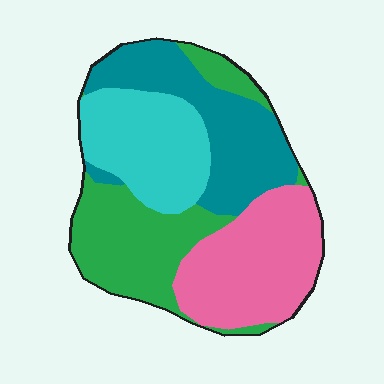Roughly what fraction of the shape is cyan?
Cyan covers around 20% of the shape.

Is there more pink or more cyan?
Pink.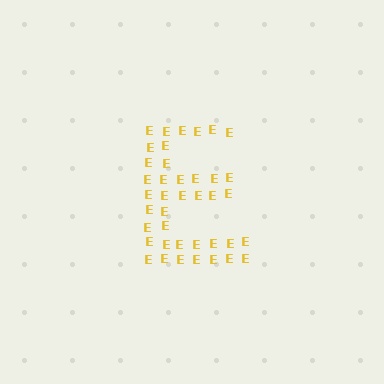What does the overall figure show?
The overall figure shows the letter E.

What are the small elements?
The small elements are letter E's.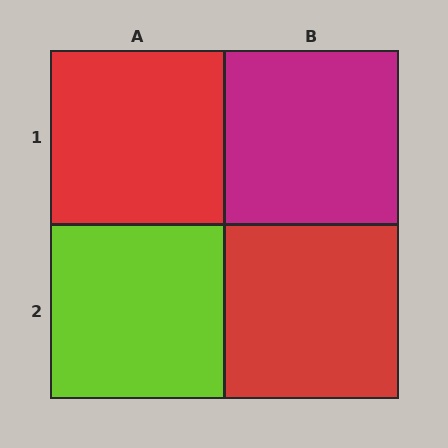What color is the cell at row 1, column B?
Magenta.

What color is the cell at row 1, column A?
Red.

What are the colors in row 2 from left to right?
Lime, red.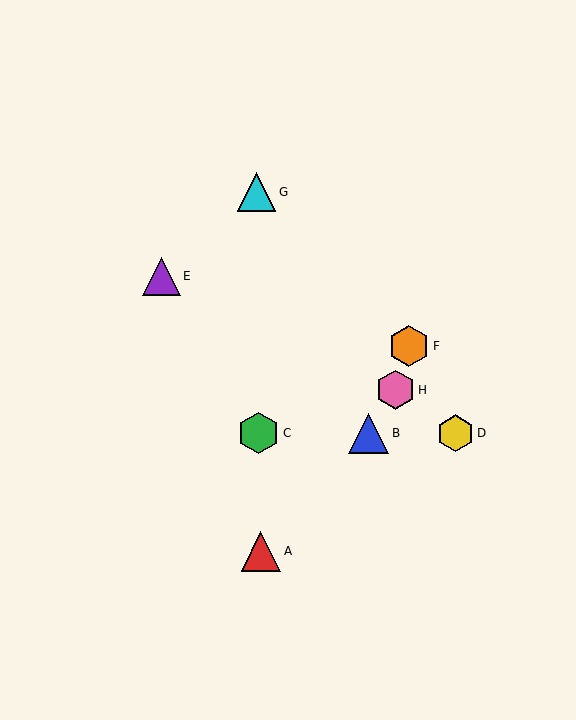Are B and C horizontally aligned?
Yes, both are at y≈433.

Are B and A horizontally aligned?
No, B is at y≈433 and A is at y≈551.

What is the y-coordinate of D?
Object D is at y≈433.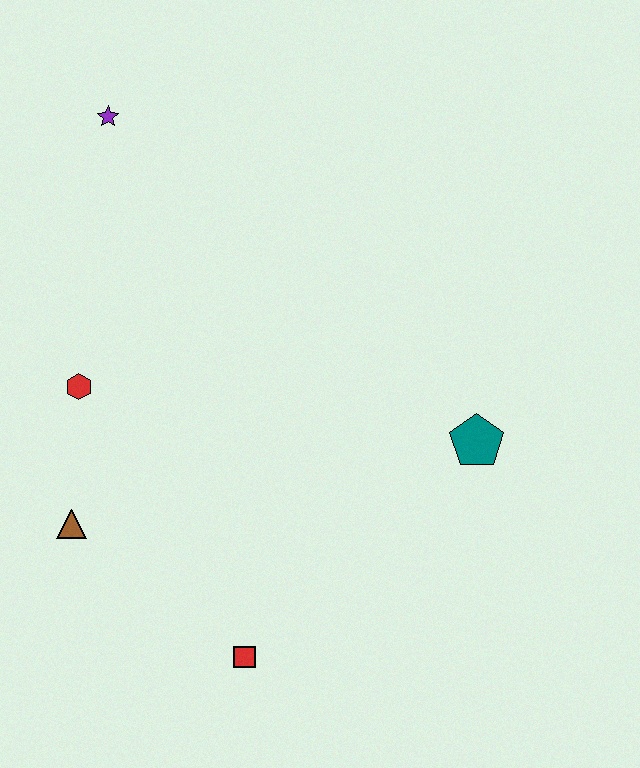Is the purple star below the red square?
No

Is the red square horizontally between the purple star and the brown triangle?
No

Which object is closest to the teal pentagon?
The red square is closest to the teal pentagon.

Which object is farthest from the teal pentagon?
The purple star is farthest from the teal pentagon.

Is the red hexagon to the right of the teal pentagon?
No